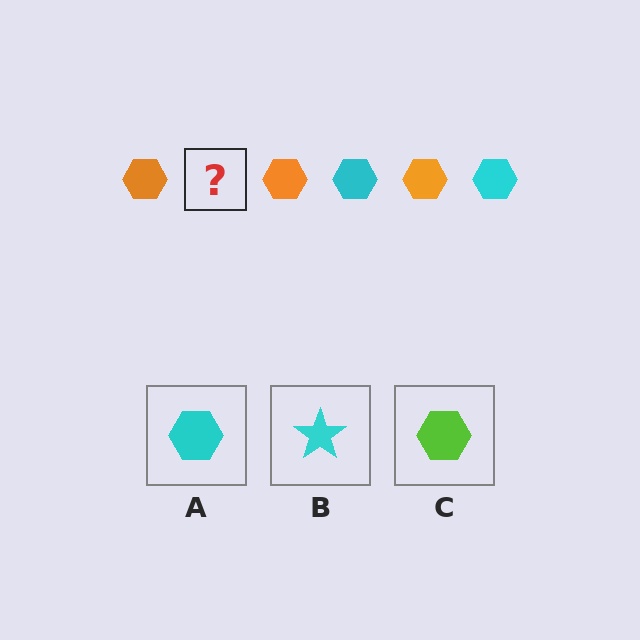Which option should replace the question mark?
Option A.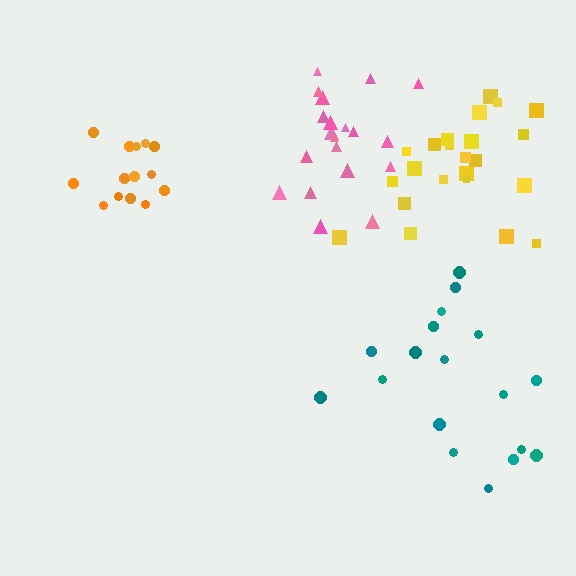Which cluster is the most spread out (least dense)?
Teal.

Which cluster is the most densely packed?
Orange.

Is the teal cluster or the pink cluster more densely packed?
Pink.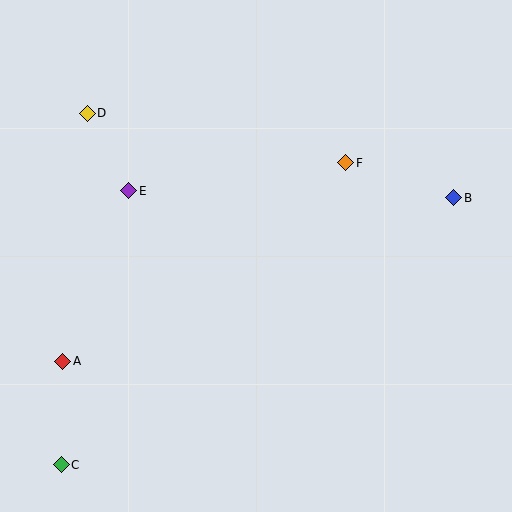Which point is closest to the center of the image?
Point F at (346, 163) is closest to the center.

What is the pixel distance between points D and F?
The distance between D and F is 263 pixels.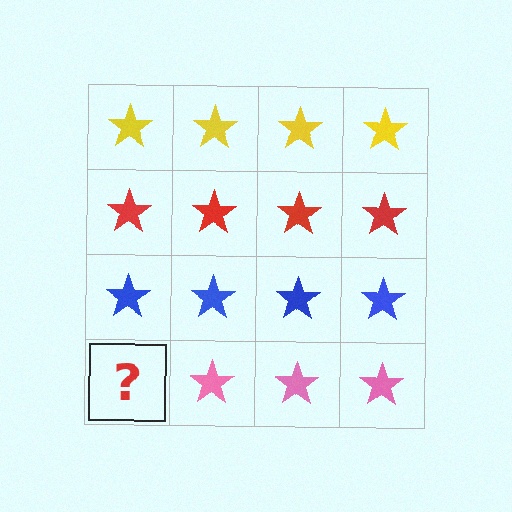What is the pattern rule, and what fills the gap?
The rule is that each row has a consistent color. The gap should be filled with a pink star.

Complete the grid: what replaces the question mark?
The question mark should be replaced with a pink star.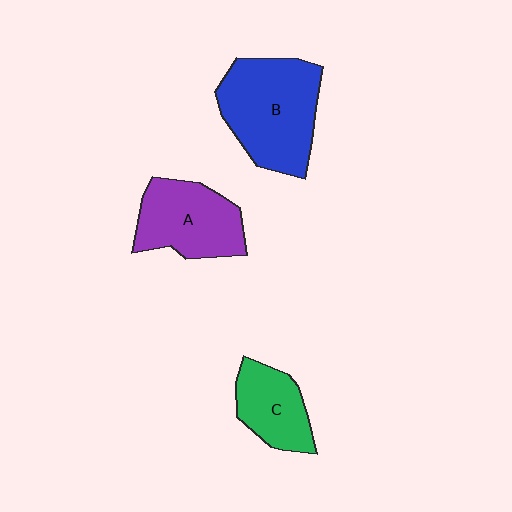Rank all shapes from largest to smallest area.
From largest to smallest: B (blue), A (purple), C (green).